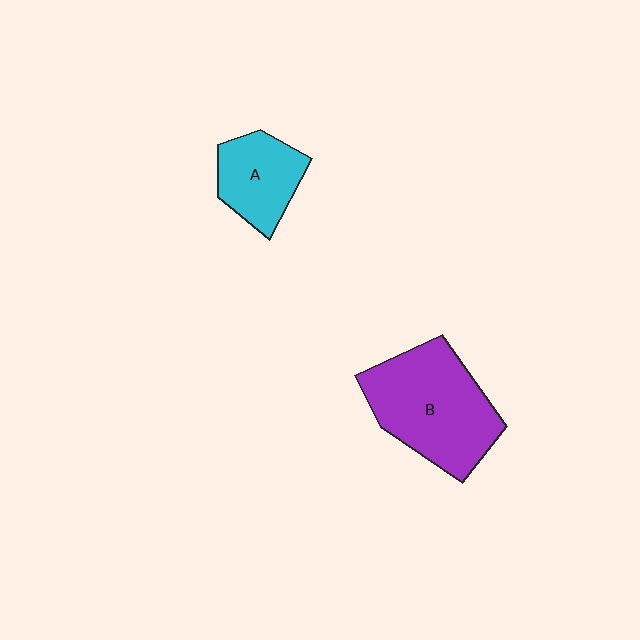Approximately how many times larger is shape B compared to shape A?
Approximately 1.9 times.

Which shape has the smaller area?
Shape A (cyan).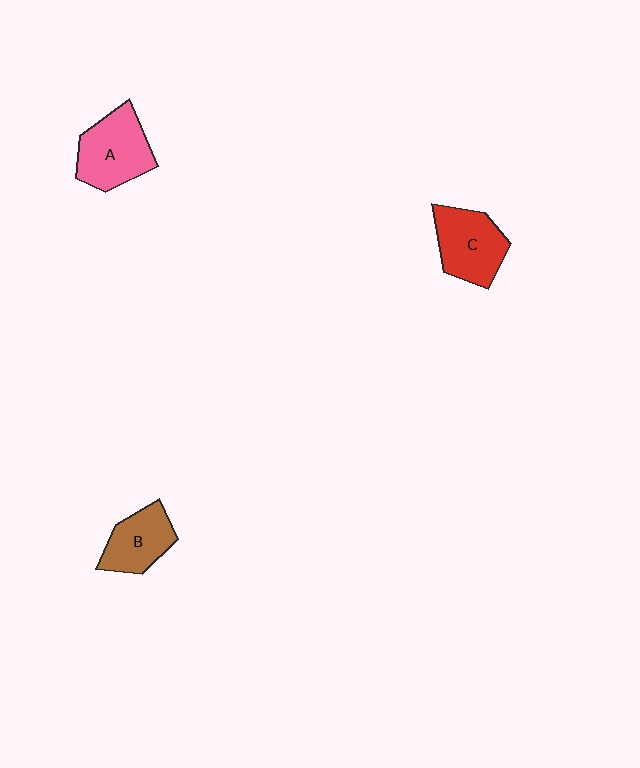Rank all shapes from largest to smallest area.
From largest to smallest: A (pink), C (red), B (brown).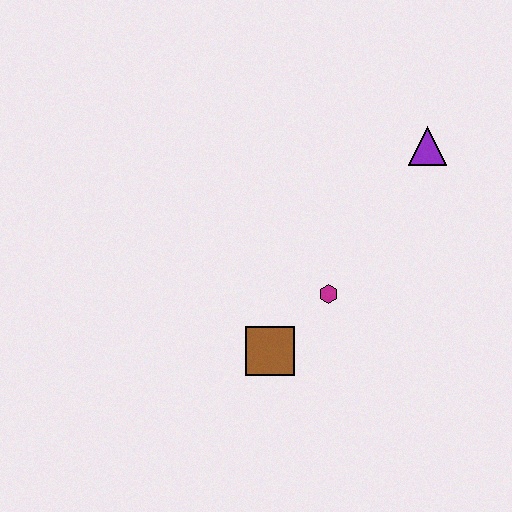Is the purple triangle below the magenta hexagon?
No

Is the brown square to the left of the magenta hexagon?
Yes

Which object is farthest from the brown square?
The purple triangle is farthest from the brown square.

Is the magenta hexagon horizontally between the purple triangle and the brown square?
Yes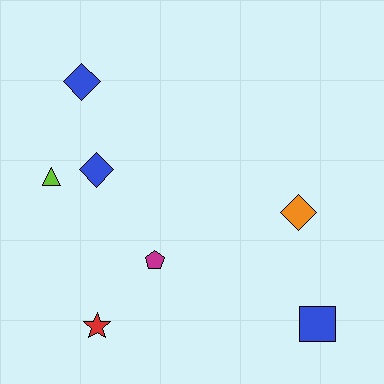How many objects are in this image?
There are 7 objects.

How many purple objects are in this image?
There are no purple objects.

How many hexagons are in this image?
There are no hexagons.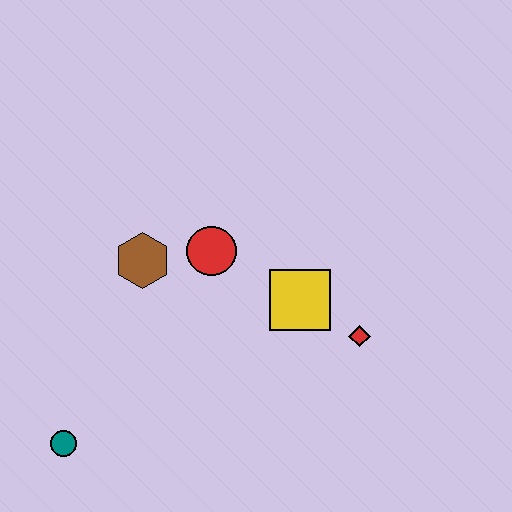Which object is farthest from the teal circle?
The red diamond is farthest from the teal circle.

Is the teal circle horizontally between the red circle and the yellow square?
No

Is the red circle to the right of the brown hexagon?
Yes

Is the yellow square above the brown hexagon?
No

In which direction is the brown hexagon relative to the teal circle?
The brown hexagon is above the teal circle.